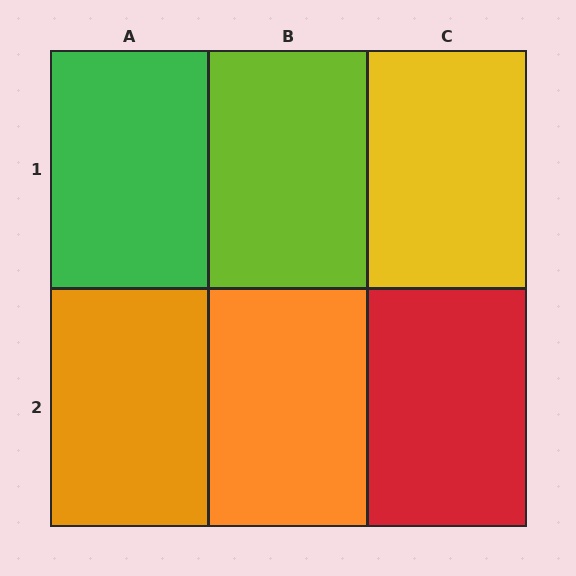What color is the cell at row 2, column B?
Orange.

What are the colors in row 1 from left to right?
Green, lime, yellow.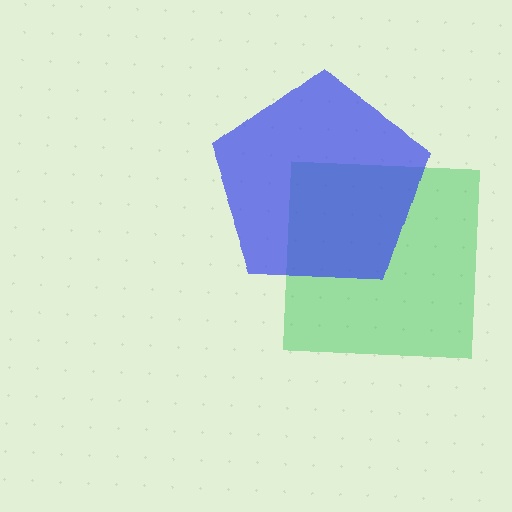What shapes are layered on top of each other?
The layered shapes are: a green square, a blue pentagon.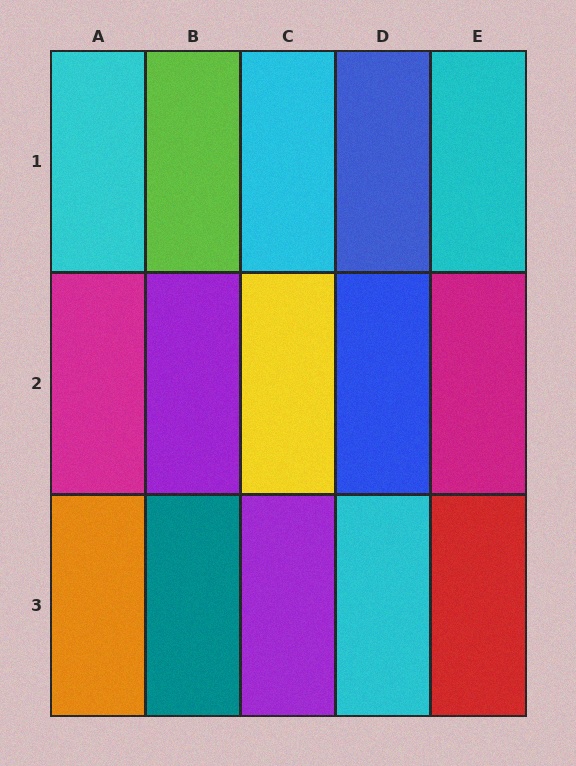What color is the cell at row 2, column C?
Yellow.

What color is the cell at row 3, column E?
Red.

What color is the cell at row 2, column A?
Magenta.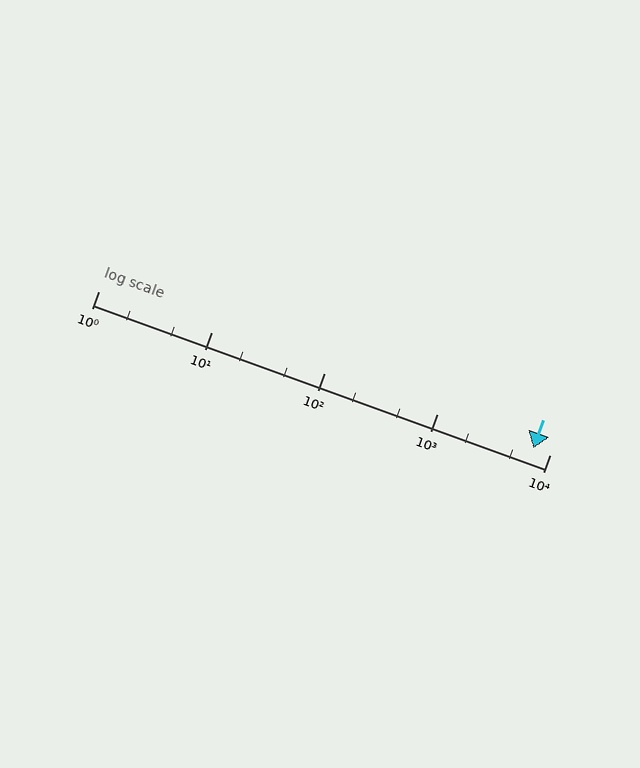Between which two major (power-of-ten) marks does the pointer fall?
The pointer is between 1000 and 10000.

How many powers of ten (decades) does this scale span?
The scale spans 4 decades, from 1 to 10000.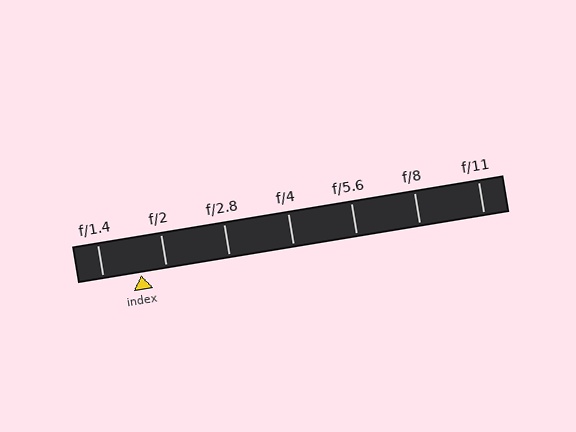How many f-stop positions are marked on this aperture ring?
There are 7 f-stop positions marked.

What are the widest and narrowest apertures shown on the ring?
The widest aperture shown is f/1.4 and the narrowest is f/11.